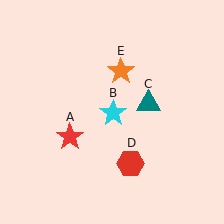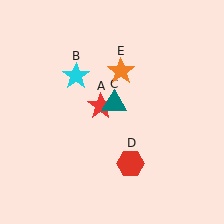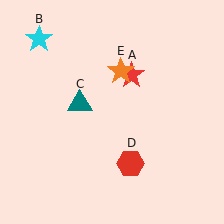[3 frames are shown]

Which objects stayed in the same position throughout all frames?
Red hexagon (object D) and orange star (object E) remained stationary.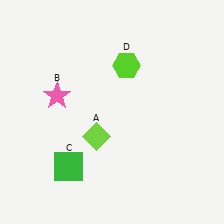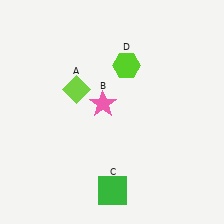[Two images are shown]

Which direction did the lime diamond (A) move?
The lime diamond (A) moved up.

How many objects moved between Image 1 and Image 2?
3 objects moved between the two images.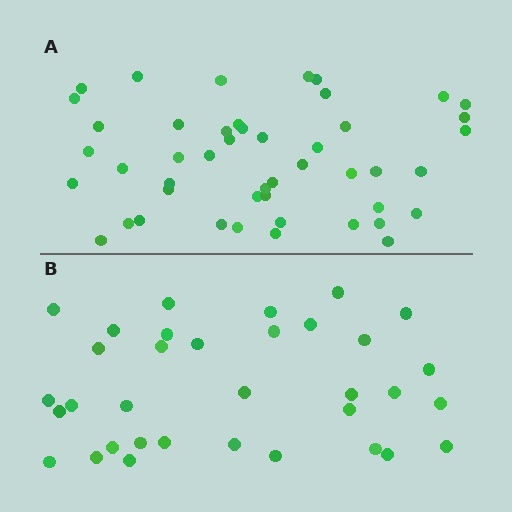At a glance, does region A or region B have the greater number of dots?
Region A (the top region) has more dots.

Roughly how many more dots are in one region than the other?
Region A has approximately 15 more dots than region B.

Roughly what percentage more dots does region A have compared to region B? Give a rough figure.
About 40% more.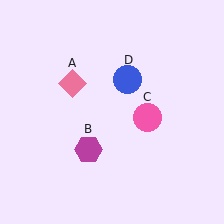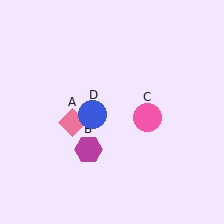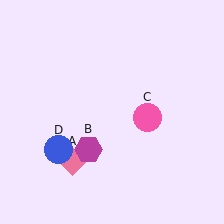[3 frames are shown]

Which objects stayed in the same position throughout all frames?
Magenta hexagon (object B) and pink circle (object C) remained stationary.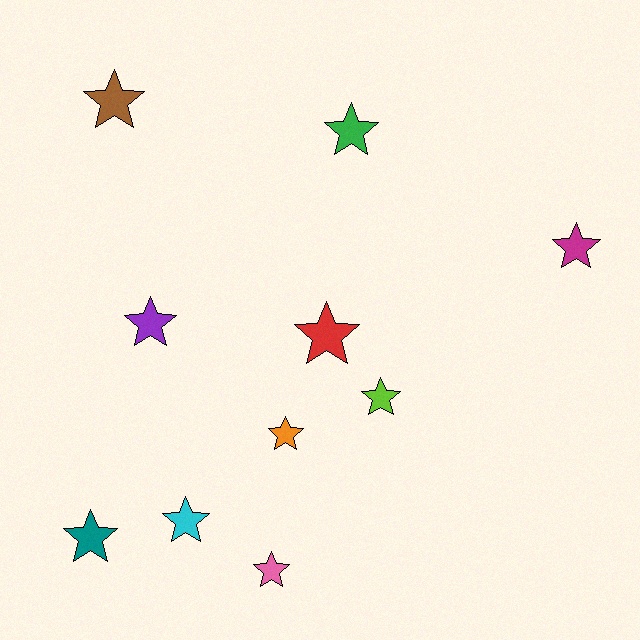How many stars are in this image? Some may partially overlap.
There are 10 stars.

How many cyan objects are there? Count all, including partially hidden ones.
There is 1 cyan object.